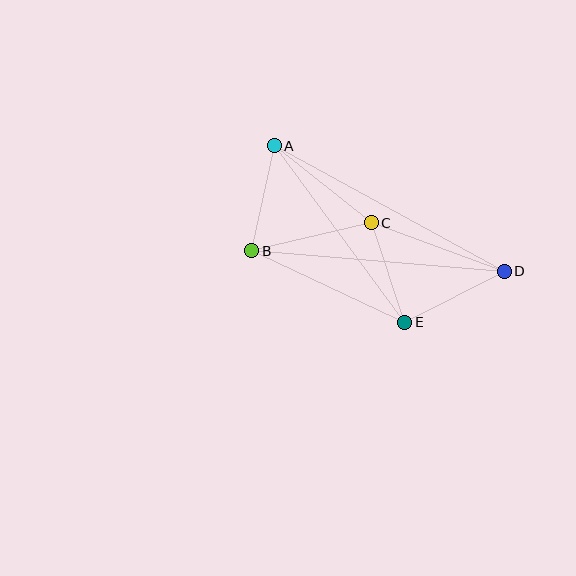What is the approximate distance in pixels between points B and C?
The distance between B and C is approximately 123 pixels.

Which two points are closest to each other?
Points C and E are closest to each other.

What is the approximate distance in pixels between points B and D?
The distance between B and D is approximately 253 pixels.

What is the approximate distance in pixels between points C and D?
The distance between C and D is approximately 142 pixels.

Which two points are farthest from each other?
Points A and D are farthest from each other.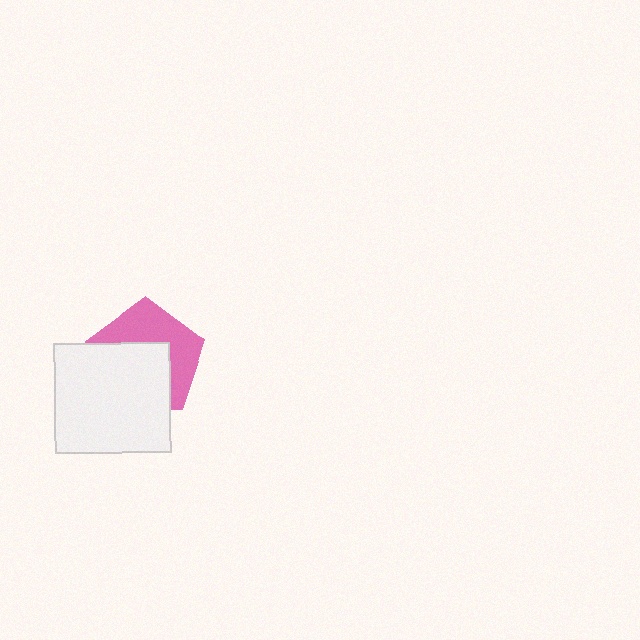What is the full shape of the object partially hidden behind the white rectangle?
The partially hidden object is a pink pentagon.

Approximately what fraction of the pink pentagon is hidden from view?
Roughly 53% of the pink pentagon is hidden behind the white rectangle.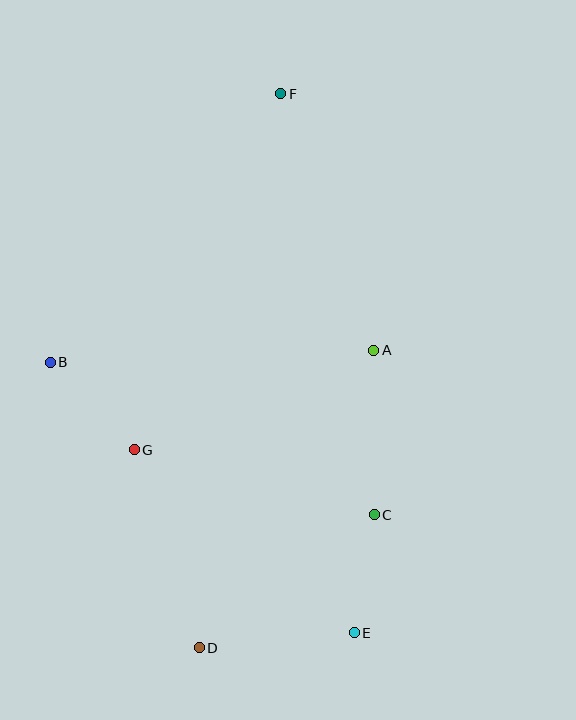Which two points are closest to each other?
Points C and E are closest to each other.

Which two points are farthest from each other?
Points D and F are farthest from each other.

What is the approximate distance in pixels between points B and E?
The distance between B and E is approximately 407 pixels.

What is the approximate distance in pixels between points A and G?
The distance between A and G is approximately 259 pixels.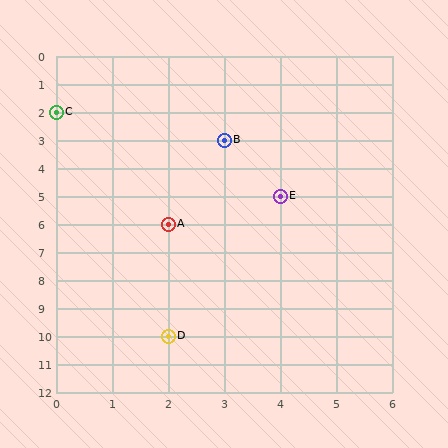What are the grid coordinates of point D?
Point D is at grid coordinates (2, 10).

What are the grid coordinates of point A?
Point A is at grid coordinates (2, 6).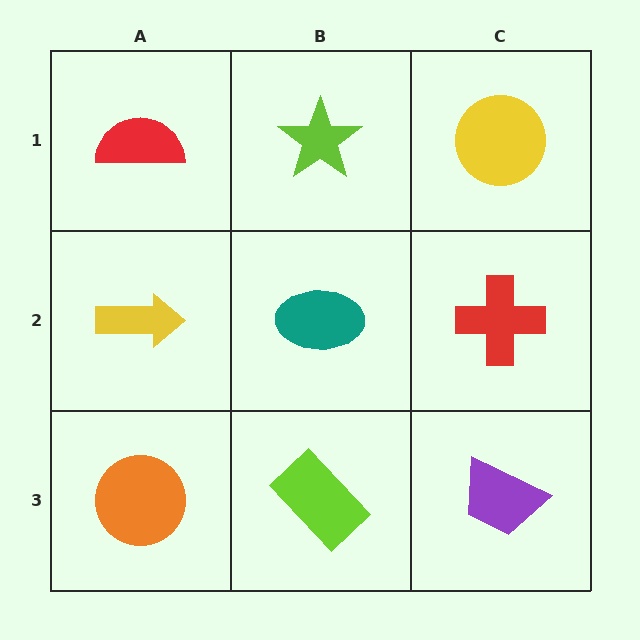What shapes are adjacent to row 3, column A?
A yellow arrow (row 2, column A), a lime rectangle (row 3, column B).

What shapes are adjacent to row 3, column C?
A red cross (row 2, column C), a lime rectangle (row 3, column B).